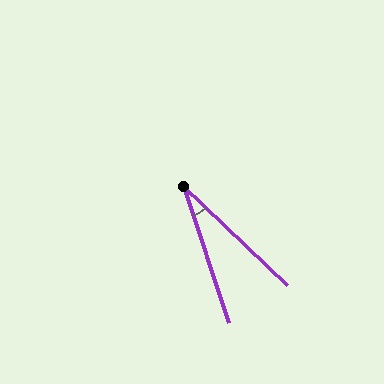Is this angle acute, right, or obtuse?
It is acute.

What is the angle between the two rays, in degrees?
Approximately 28 degrees.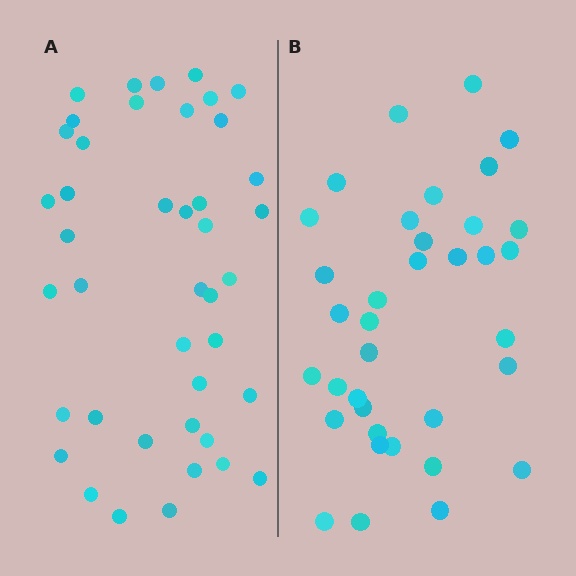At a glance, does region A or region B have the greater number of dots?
Region A (the left region) has more dots.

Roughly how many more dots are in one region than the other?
Region A has about 6 more dots than region B.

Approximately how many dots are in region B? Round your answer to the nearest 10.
About 40 dots. (The exact count is 36, which rounds to 40.)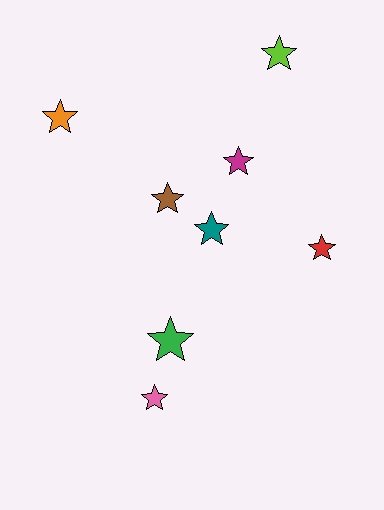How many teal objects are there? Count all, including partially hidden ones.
There is 1 teal object.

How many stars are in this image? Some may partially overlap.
There are 8 stars.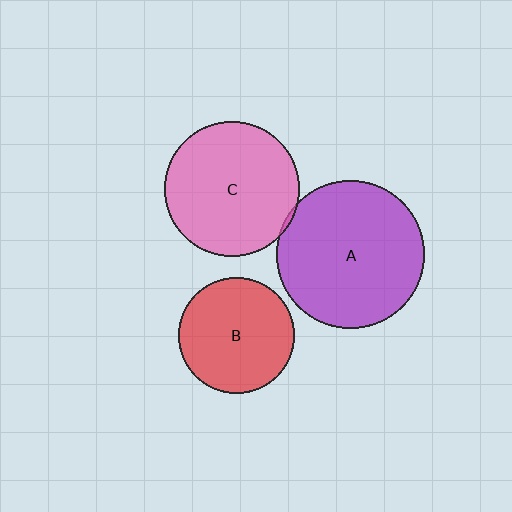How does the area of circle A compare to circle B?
Approximately 1.6 times.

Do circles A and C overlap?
Yes.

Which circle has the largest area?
Circle A (purple).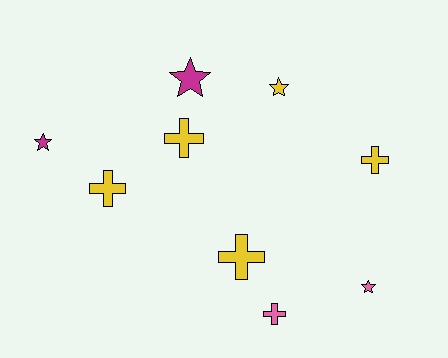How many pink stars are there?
There is 1 pink star.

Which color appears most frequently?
Yellow, with 5 objects.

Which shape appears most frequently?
Cross, with 5 objects.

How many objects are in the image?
There are 9 objects.